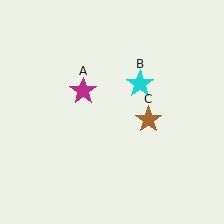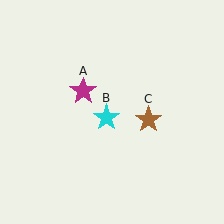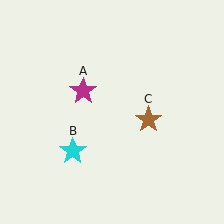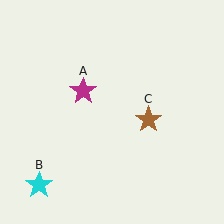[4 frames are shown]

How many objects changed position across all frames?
1 object changed position: cyan star (object B).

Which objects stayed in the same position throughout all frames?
Magenta star (object A) and brown star (object C) remained stationary.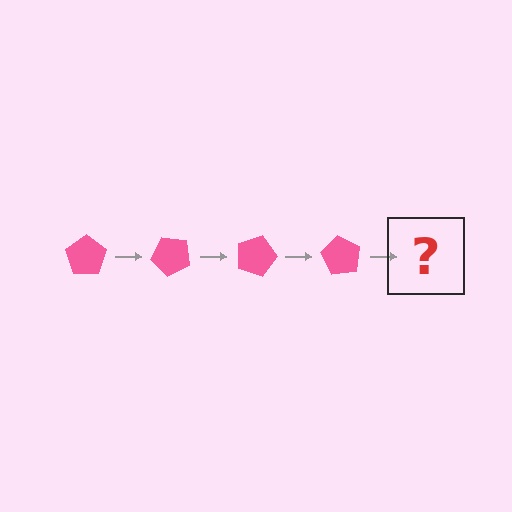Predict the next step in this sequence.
The next step is a pink pentagon rotated 180 degrees.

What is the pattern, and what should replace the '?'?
The pattern is that the pentagon rotates 45 degrees each step. The '?' should be a pink pentagon rotated 180 degrees.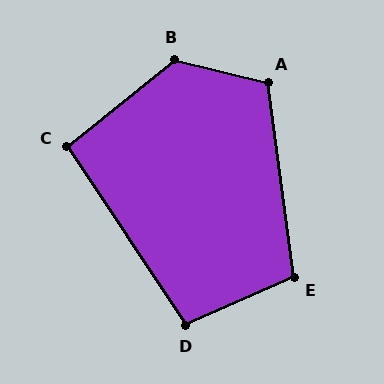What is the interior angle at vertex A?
Approximately 111 degrees (obtuse).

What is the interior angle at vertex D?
Approximately 100 degrees (obtuse).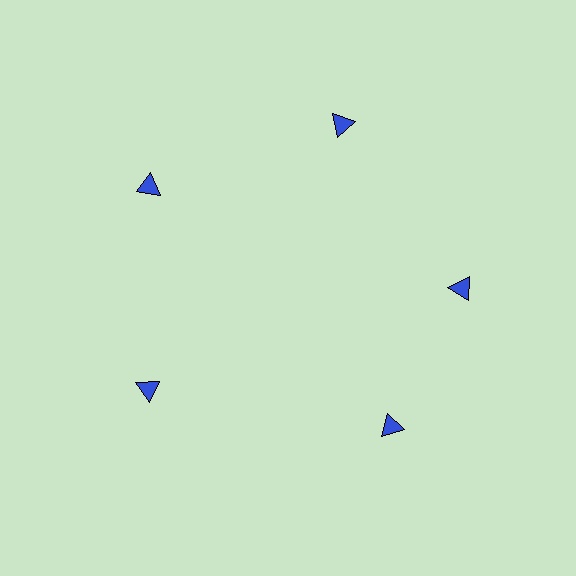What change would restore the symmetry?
The symmetry would be restored by rotating it back into even spacing with its neighbors so that all 5 triangles sit at equal angles and equal distance from the center.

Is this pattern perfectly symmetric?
No. The 5 blue triangles are arranged in a ring, but one element near the 5 o'clock position is rotated out of alignment along the ring, breaking the 5-fold rotational symmetry.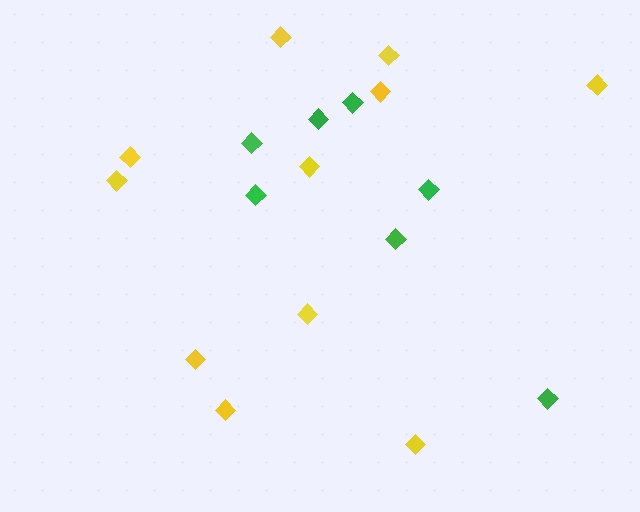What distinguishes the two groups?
There are 2 groups: one group of yellow diamonds (11) and one group of green diamonds (7).